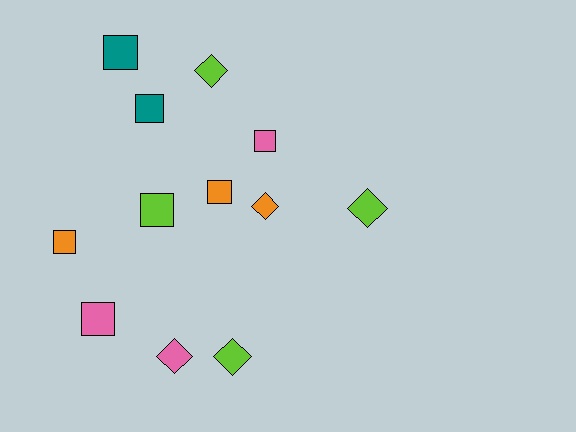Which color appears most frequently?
Lime, with 4 objects.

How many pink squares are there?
There are 2 pink squares.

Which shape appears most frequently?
Square, with 7 objects.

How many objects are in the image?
There are 12 objects.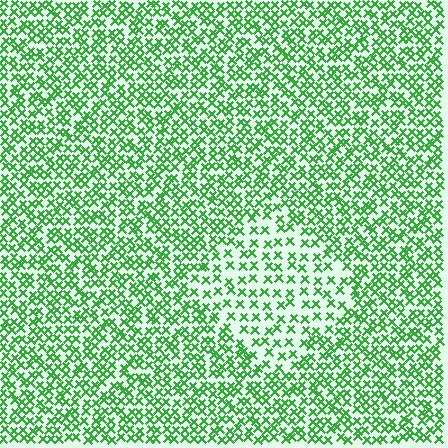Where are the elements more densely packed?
The elements are more densely packed outside the diamond boundary.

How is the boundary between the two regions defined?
The boundary is defined by a change in element density (approximately 1.9x ratio). All elements are the same color, size, and shape.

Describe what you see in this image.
The image contains small green elements arranged at two different densities. A diamond-shaped region is visible where the elements are less densely packed than the surrounding area.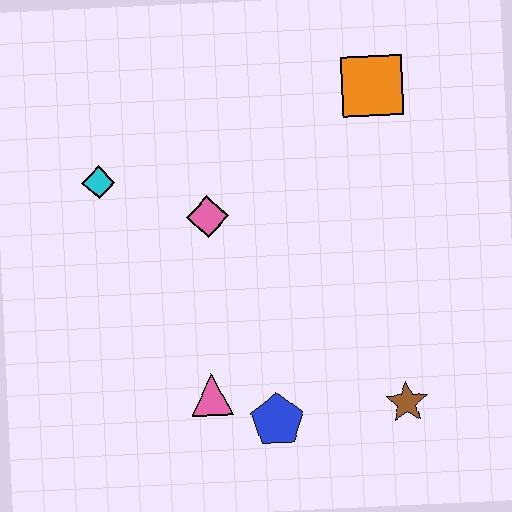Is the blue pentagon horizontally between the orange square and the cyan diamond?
Yes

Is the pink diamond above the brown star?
Yes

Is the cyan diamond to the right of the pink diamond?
No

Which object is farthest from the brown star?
The cyan diamond is farthest from the brown star.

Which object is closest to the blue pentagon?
The pink triangle is closest to the blue pentagon.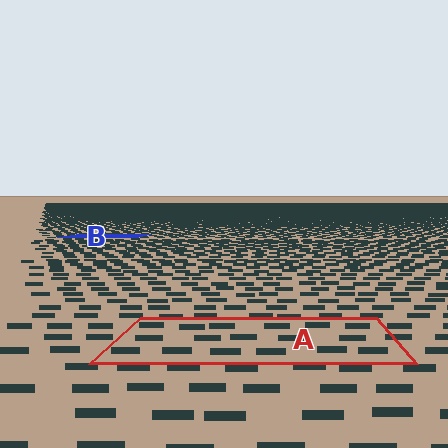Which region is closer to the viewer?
Region A is closer. The texture elements there are larger and more spread out.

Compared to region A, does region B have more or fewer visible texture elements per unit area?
Region B has more texture elements per unit area — they are packed more densely because it is farther away.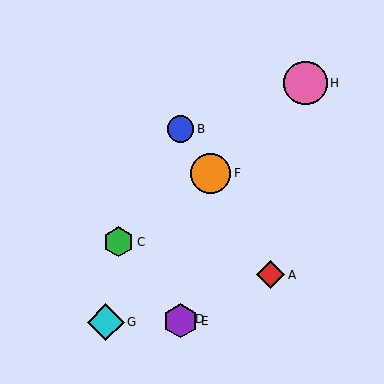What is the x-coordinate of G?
Object G is at x≈106.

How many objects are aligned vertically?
3 objects (B, D, E) are aligned vertically.